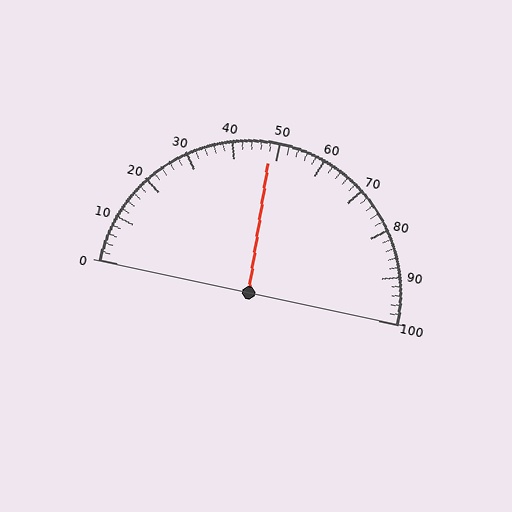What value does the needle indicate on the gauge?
The needle indicates approximately 48.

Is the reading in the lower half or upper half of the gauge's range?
The reading is in the lower half of the range (0 to 100).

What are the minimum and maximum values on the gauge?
The gauge ranges from 0 to 100.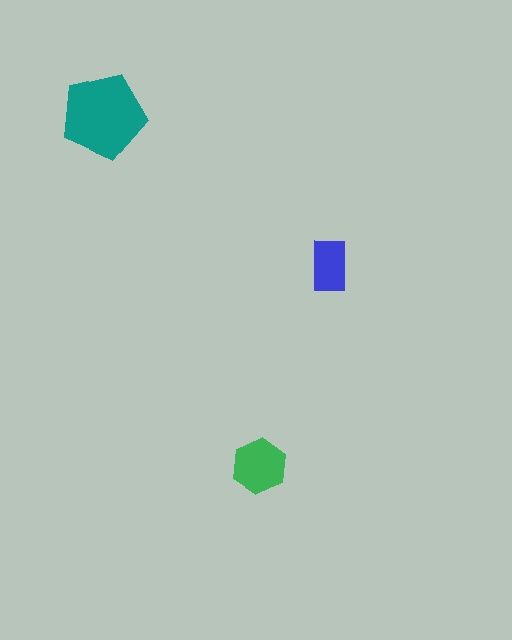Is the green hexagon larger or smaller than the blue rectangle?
Larger.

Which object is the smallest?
The blue rectangle.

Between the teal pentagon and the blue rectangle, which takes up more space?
The teal pentagon.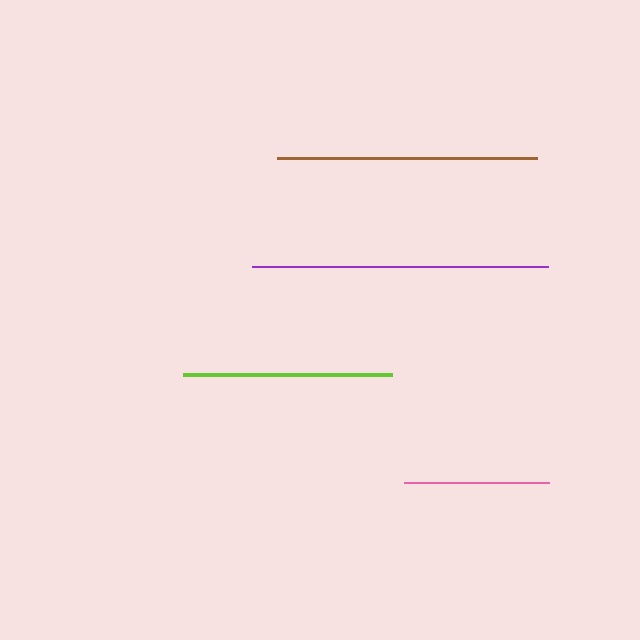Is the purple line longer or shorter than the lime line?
The purple line is longer than the lime line.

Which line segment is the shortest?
The pink line is the shortest at approximately 145 pixels.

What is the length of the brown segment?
The brown segment is approximately 259 pixels long.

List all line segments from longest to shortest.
From longest to shortest: purple, brown, lime, pink.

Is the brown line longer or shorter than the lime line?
The brown line is longer than the lime line.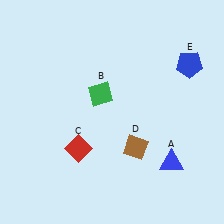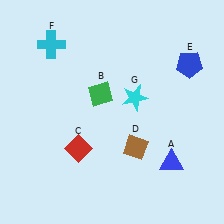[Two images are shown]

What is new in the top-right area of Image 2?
A cyan star (G) was added in the top-right area of Image 2.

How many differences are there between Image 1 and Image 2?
There are 2 differences between the two images.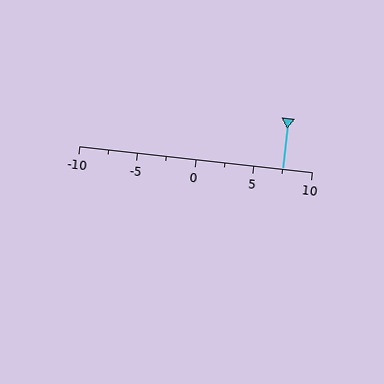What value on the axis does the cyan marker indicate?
The marker indicates approximately 7.5.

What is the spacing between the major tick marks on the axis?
The major ticks are spaced 5 apart.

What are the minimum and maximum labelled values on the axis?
The axis runs from -10 to 10.